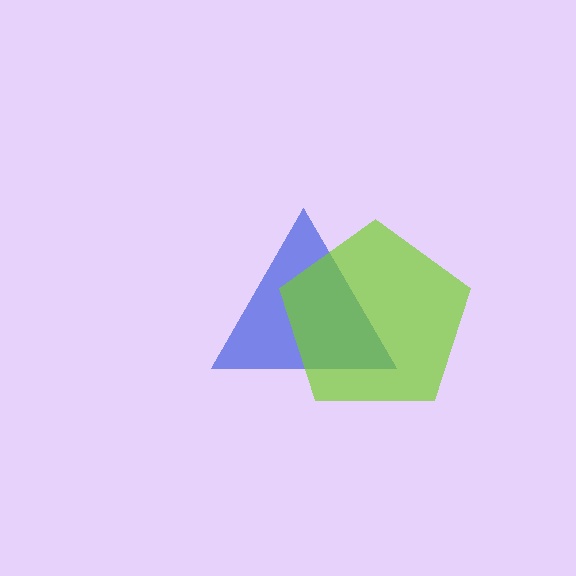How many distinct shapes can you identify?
There are 2 distinct shapes: a blue triangle, a lime pentagon.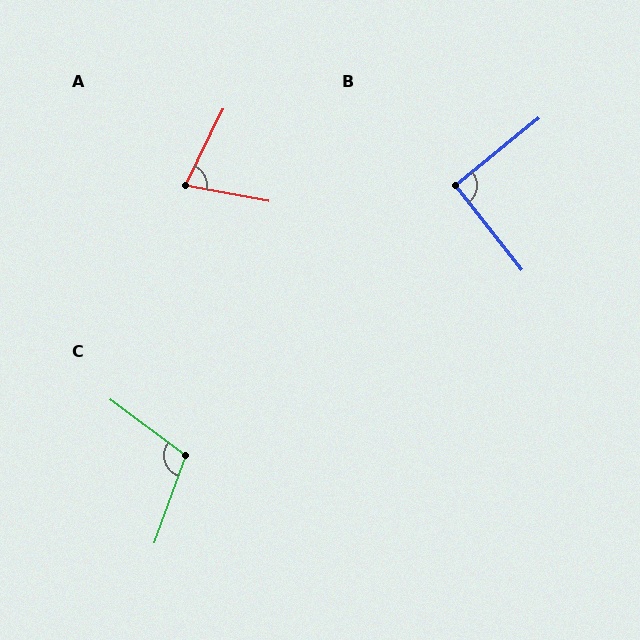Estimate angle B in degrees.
Approximately 91 degrees.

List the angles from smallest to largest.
A (75°), B (91°), C (107°).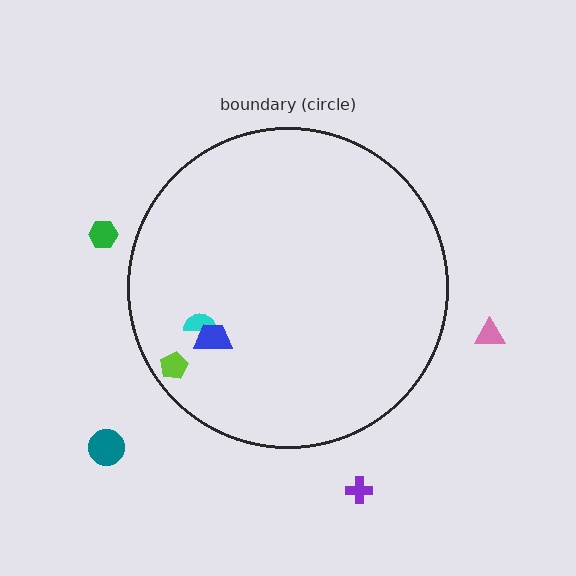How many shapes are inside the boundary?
3 inside, 4 outside.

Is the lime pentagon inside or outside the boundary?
Inside.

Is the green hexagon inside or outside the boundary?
Outside.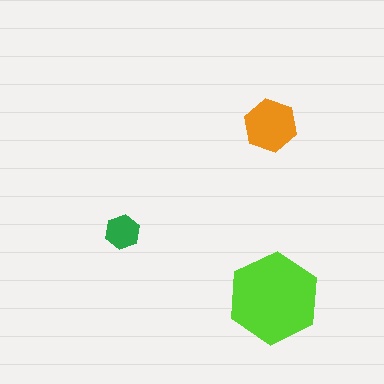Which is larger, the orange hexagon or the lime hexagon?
The lime one.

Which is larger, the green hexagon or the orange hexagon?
The orange one.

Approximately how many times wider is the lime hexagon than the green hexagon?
About 2.5 times wider.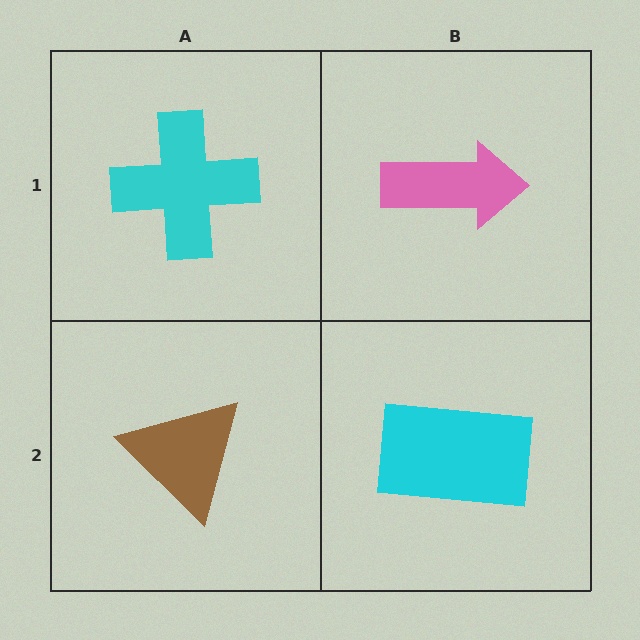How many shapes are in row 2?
2 shapes.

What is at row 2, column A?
A brown triangle.